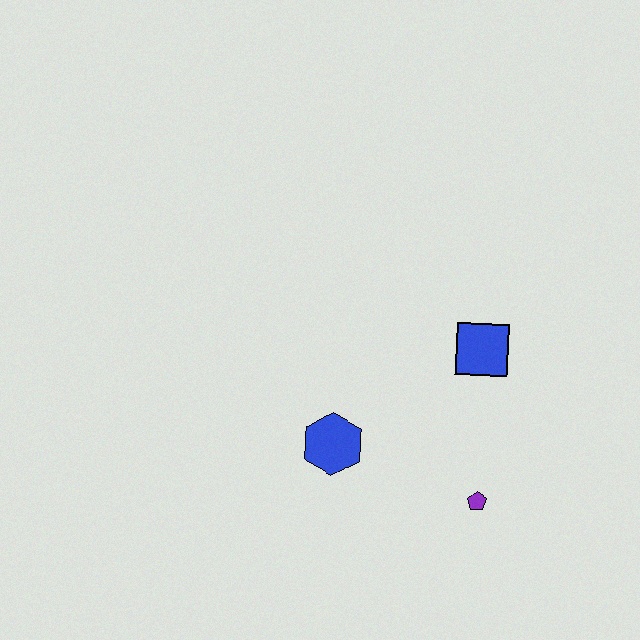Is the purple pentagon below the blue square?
Yes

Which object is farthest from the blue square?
The blue hexagon is farthest from the blue square.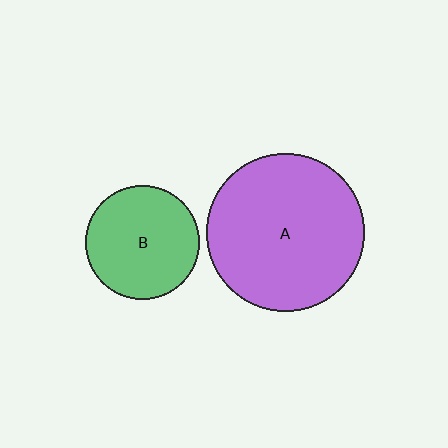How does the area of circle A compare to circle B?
Approximately 1.9 times.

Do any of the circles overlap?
No, none of the circles overlap.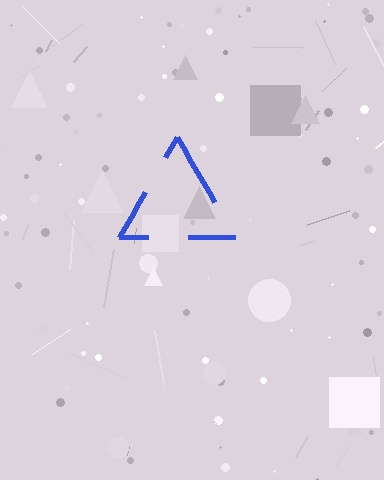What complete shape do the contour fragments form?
The contour fragments form a triangle.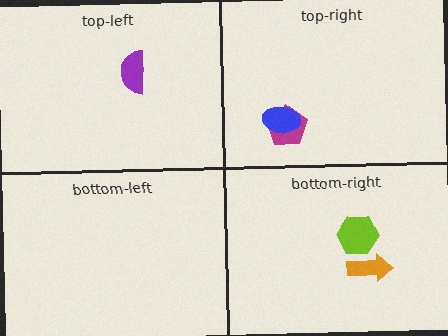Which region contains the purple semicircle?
The top-left region.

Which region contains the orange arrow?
The bottom-right region.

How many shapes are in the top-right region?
2.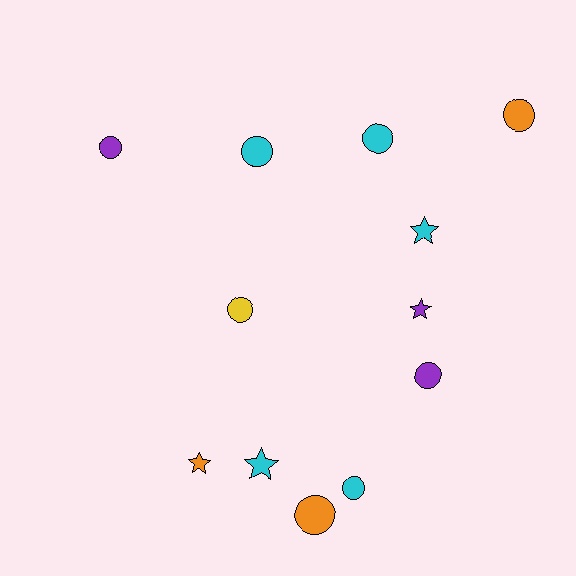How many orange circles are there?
There are 2 orange circles.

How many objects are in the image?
There are 12 objects.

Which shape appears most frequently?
Circle, with 8 objects.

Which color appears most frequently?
Cyan, with 5 objects.